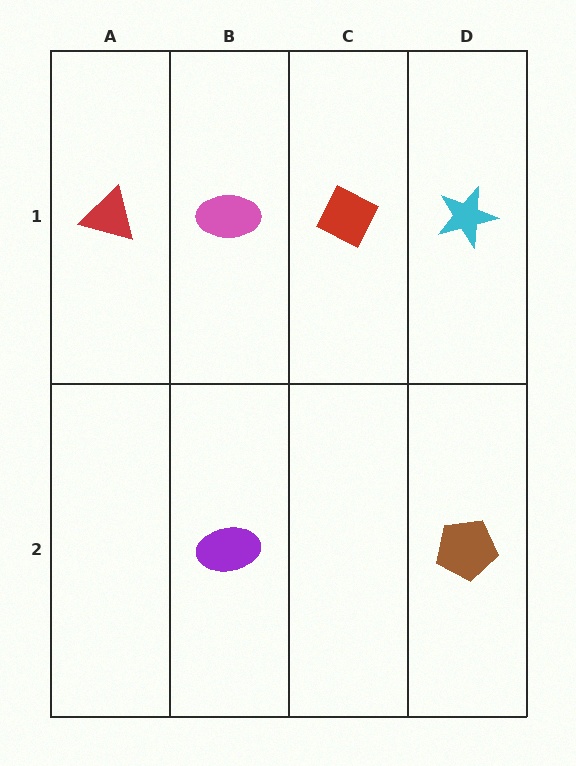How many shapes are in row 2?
2 shapes.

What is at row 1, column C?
A red diamond.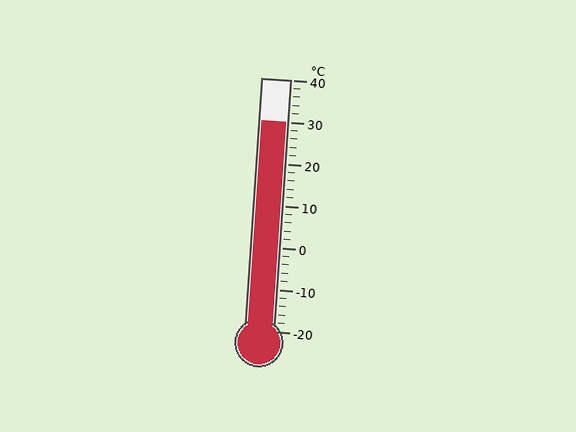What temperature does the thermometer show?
The thermometer shows approximately 30°C.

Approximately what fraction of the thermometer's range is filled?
The thermometer is filled to approximately 85% of its range.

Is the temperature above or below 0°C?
The temperature is above 0°C.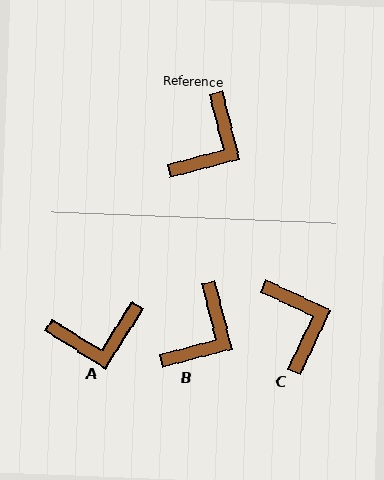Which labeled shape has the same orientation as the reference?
B.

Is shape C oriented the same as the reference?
No, it is off by about 50 degrees.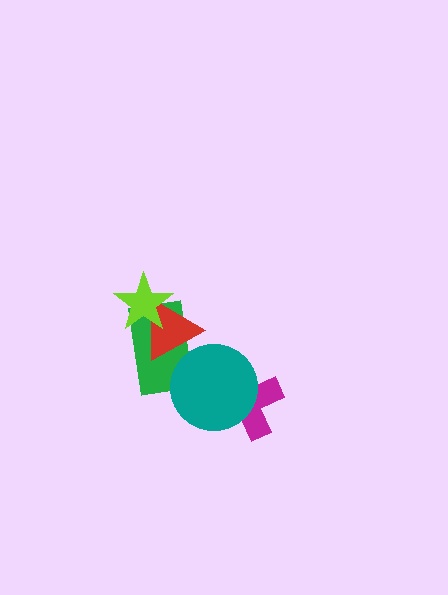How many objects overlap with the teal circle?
2 objects overlap with the teal circle.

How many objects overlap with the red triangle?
2 objects overlap with the red triangle.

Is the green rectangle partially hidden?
Yes, it is partially covered by another shape.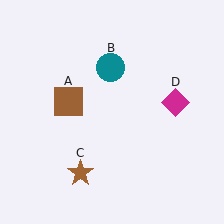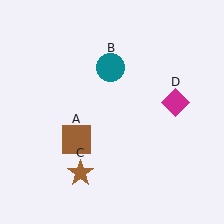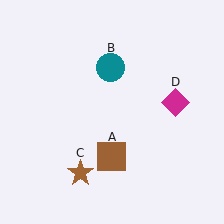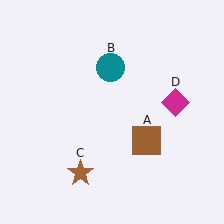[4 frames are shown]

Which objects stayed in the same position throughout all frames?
Teal circle (object B) and brown star (object C) and magenta diamond (object D) remained stationary.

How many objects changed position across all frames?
1 object changed position: brown square (object A).